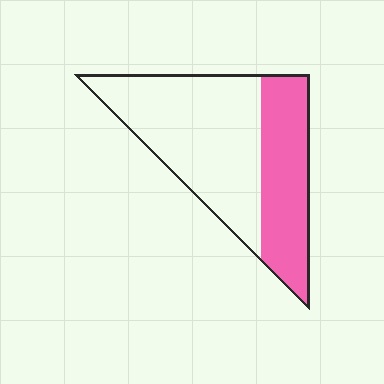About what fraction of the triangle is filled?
About three eighths (3/8).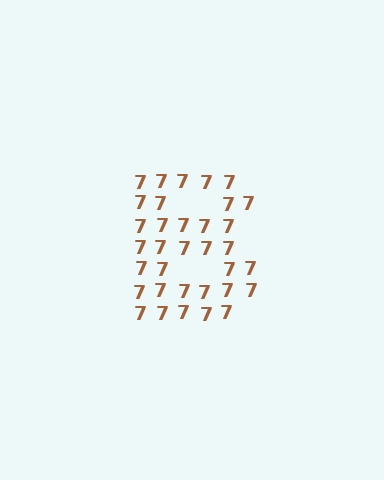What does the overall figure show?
The overall figure shows the letter B.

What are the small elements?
The small elements are digit 7's.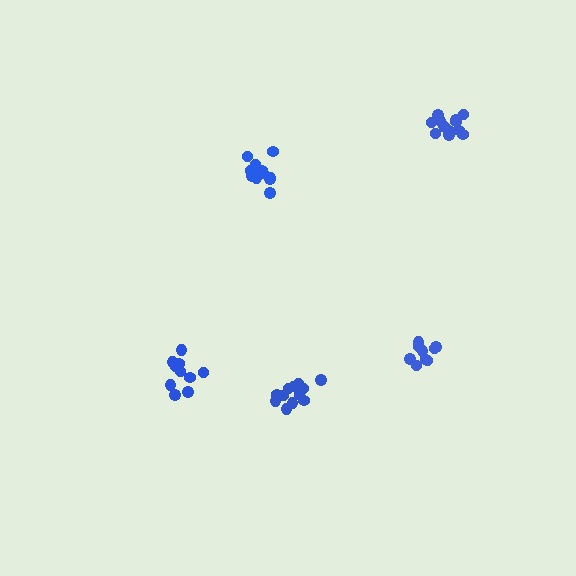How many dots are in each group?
Group 1: 13 dots, Group 2: 12 dots, Group 3: 10 dots, Group 4: 9 dots, Group 5: 13 dots (57 total).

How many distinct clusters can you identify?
There are 5 distinct clusters.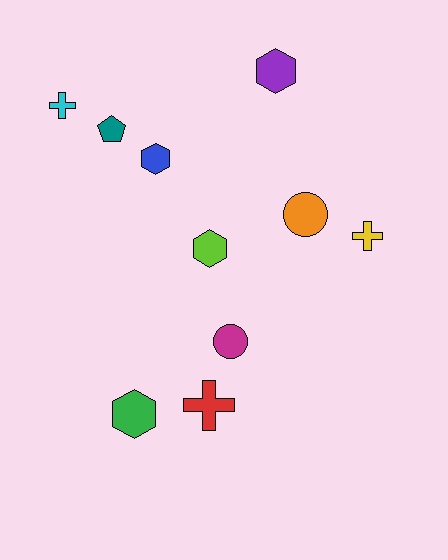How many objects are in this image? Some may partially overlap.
There are 10 objects.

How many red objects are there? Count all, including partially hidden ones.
There is 1 red object.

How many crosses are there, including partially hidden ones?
There are 3 crosses.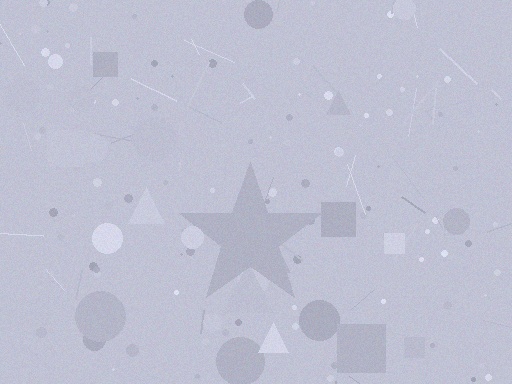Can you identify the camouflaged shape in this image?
The camouflaged shape is a star.